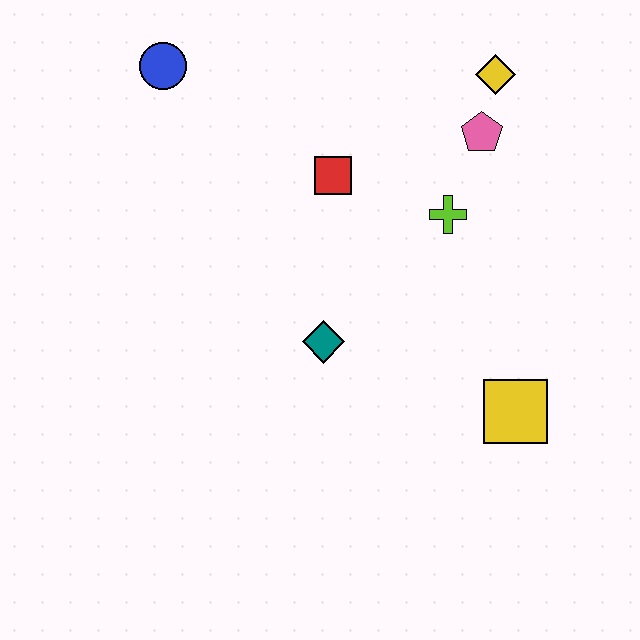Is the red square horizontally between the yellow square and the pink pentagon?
No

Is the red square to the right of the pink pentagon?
No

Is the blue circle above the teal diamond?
Yes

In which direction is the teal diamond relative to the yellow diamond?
The teal diamond is below the yellow diamond.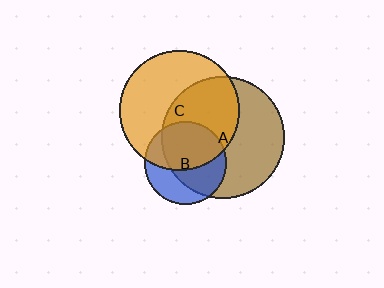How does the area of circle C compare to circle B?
Approximately 2.1 times.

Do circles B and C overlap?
Yes.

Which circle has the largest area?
Circle A (brown).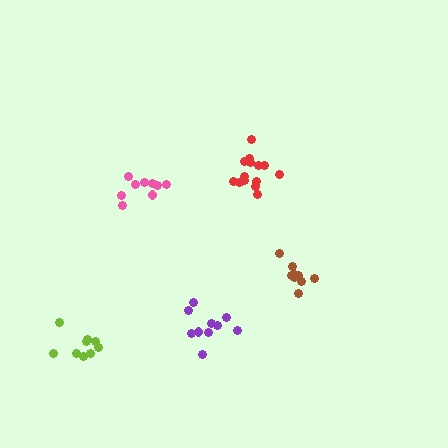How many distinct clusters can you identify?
There are 5 distinct clusters.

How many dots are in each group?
Group 1: 9 dots, Group 2: 14 dots, Group 3: 10 dots, Group 4: 10 dots, Group 5: 9 dots (52 total).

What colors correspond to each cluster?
The clusters are colored: pink, red, lime, purple, brown.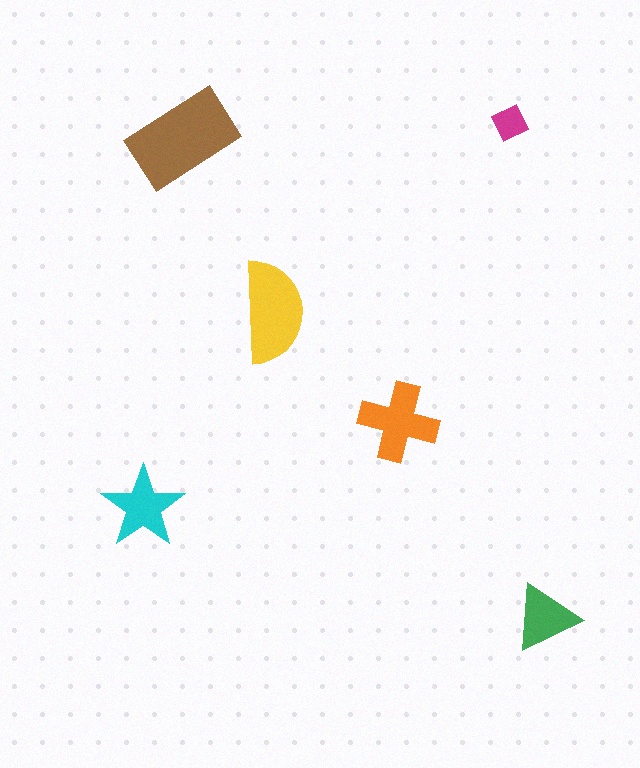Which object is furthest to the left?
The cyan star is leftmost.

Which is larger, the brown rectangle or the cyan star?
The brown rectangle.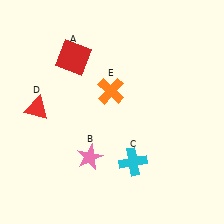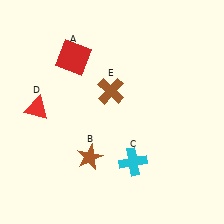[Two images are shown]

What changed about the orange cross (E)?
In Image 1, E is orange. In Image 2, it changed to brown.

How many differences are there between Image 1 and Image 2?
There are 2 differences between the two images.